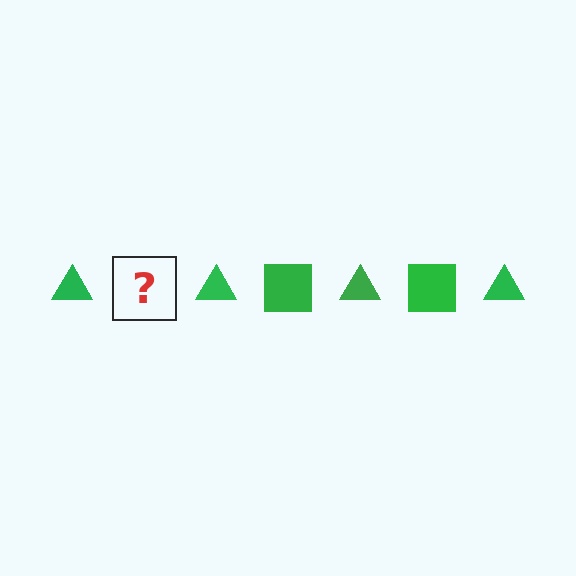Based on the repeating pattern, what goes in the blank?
The blank should be a green square.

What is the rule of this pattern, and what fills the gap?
The rule is that the pattern cycles through triangle, square shapes in green. The gap should be filled with a green square.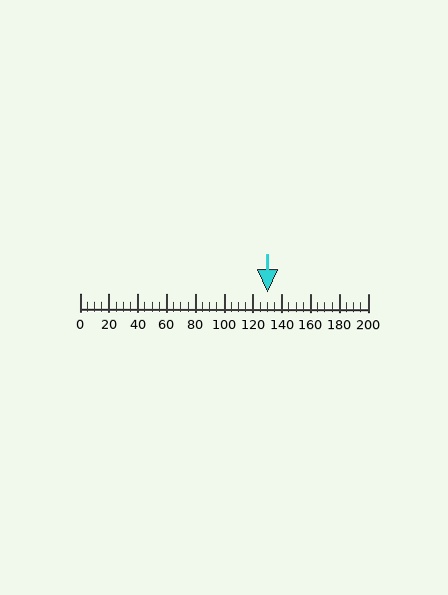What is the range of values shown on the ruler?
The ruler shows values from 0 to 200.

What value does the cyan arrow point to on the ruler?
The cyan arrow points to approximately 130.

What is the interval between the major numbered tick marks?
The major tick marks are spaced 20 units apart.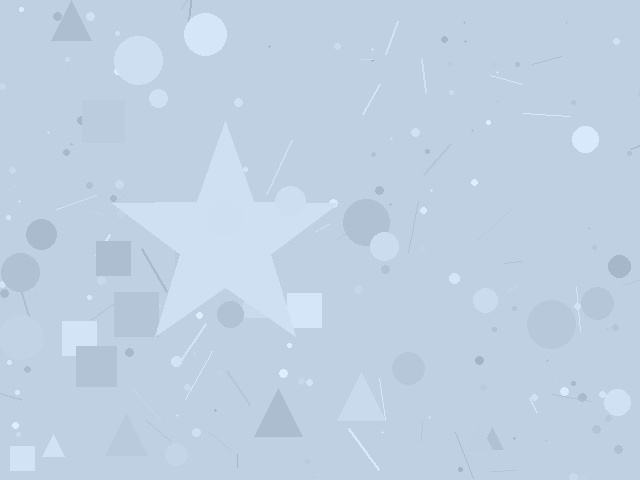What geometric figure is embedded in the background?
A star is embedded in the background.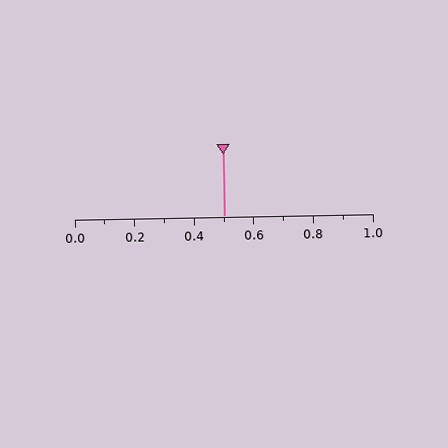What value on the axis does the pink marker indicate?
The marker indicates approximately 0.5.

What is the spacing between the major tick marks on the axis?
The major ticks are spaced 0.2 apart.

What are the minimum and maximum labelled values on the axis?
The axis runs from 0.0 to 1.0.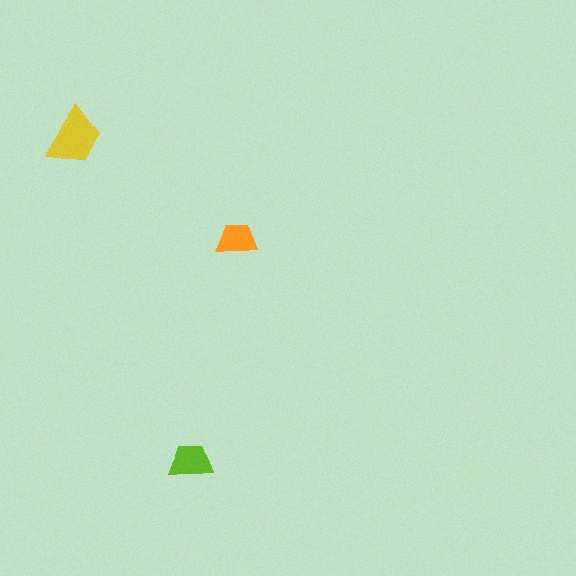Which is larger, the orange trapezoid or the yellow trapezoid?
The yellow one.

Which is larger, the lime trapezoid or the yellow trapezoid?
The yellow one.